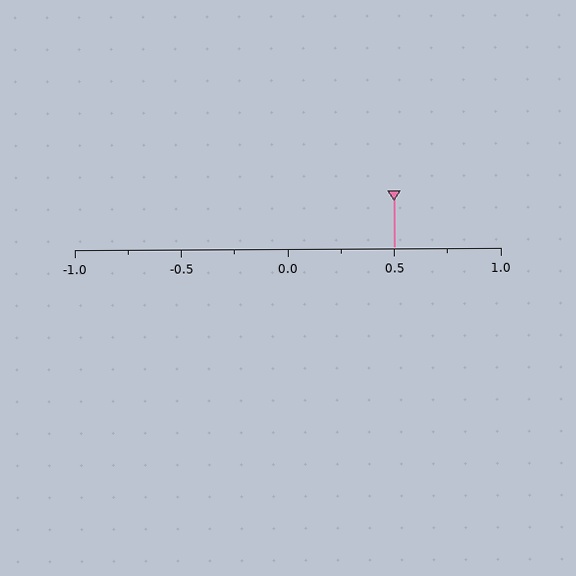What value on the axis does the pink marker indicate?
The marker indicates approximately 0.5.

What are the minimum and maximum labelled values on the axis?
The axis runs from -1.0 to 1.0.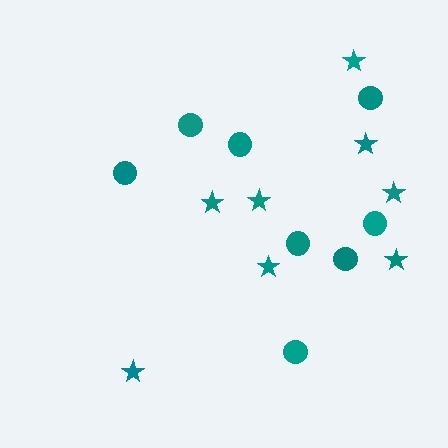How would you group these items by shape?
There are 2 groups: one group of stars (8) and one group of circles (8).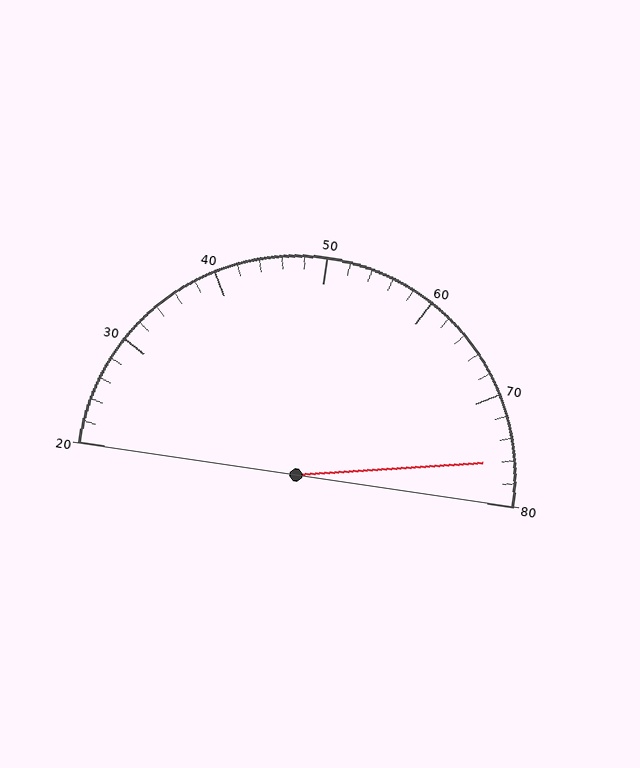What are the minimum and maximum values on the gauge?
The gauge ranges from 20 to 80.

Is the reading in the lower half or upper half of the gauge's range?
The reading is in the upper half of the range (20 to 80).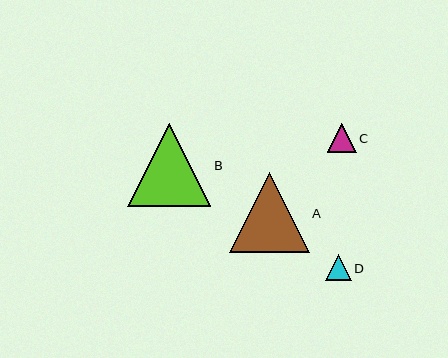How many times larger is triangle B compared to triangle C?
Triangle B is approximately 2.9 times the size of triangle C.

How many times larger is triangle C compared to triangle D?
Triangle C is approximately 1.1 times the size of triangle D.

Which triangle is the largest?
Triangle B is the largest with a size of approximately 83 pixels.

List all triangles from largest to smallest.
From largest to smallest: B, A, C, D.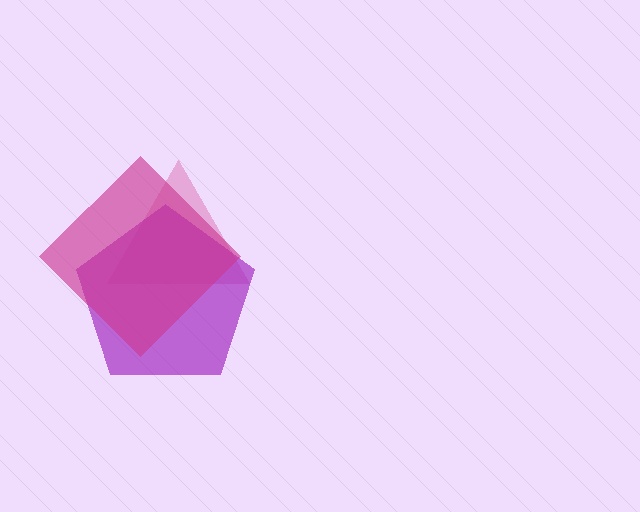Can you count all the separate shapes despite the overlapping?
Yes, there are 3 separate shapes.